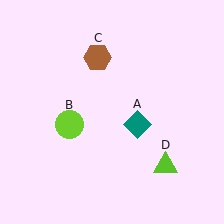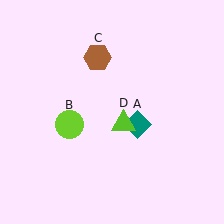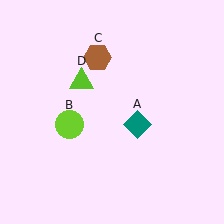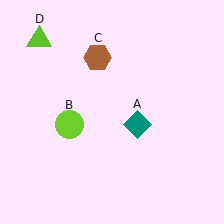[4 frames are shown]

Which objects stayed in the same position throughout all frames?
Teal diamond (object A) and lime circle (object B) and brown hexagon (object C) remained stationary.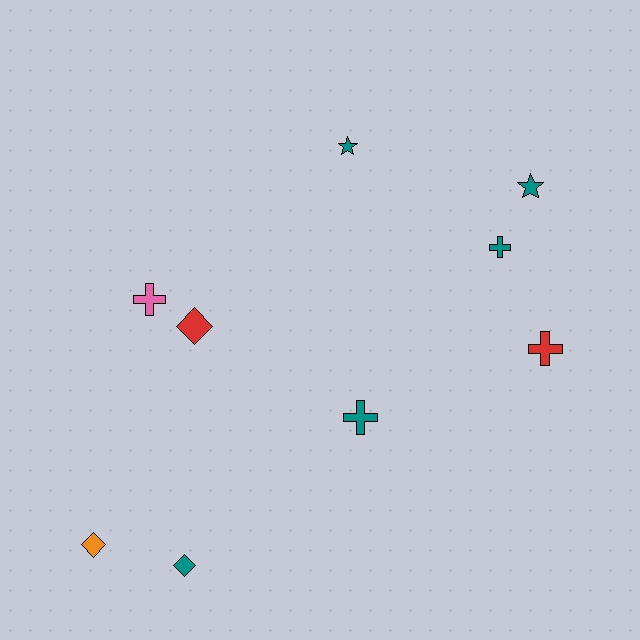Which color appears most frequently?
Teal, with 5 objects.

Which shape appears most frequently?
Cross, with 4 objects.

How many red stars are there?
There are no red stars.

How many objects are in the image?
There are 9 objects.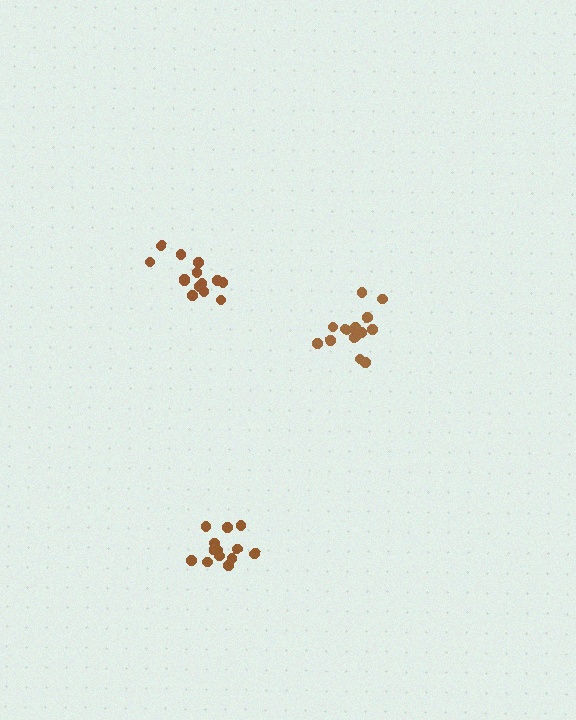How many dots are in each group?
Group 1: 13 dots, Group 2: 14 dots, Group 3: 16 dots (43 total).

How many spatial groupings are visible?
There are 3 spatial groupings.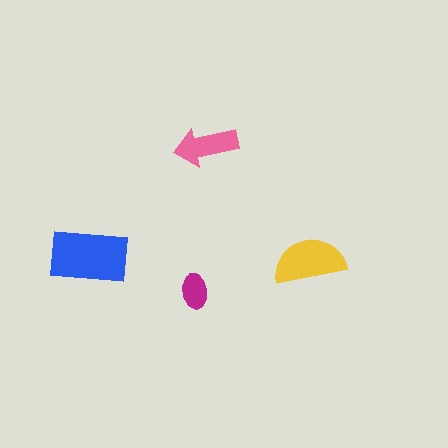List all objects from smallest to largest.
The magenta ellipse, the pink arrow, the yellow semicircle, the blue rectangle.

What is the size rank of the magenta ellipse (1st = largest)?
4th.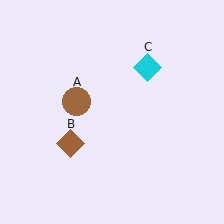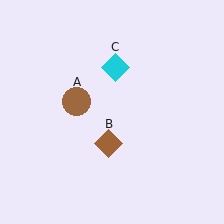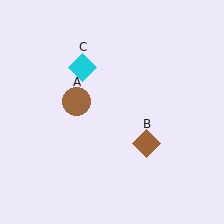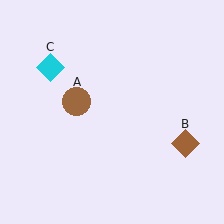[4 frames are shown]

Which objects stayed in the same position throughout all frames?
Brown circle (object A) remained stationary.